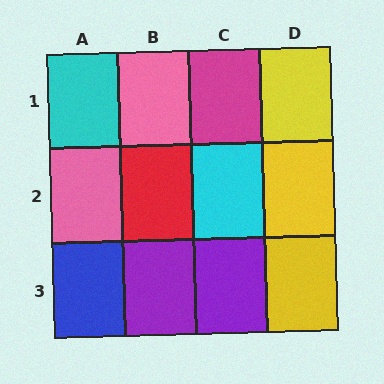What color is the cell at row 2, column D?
Yellow.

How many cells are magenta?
1 cell is magenta.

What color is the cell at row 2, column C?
Cyan.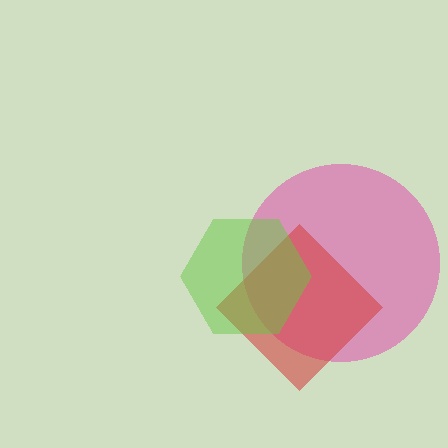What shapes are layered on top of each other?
The layered shapes are: a pink circle, a red diamond, a lime hexagon.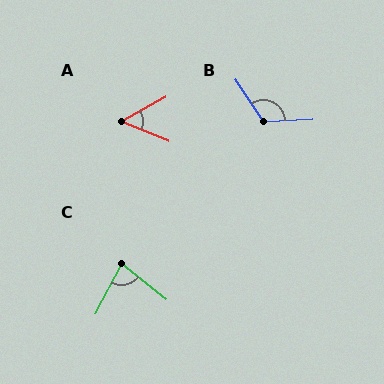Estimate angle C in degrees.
Approximately 79 degrees.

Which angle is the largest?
B, at approximately 121 degrees.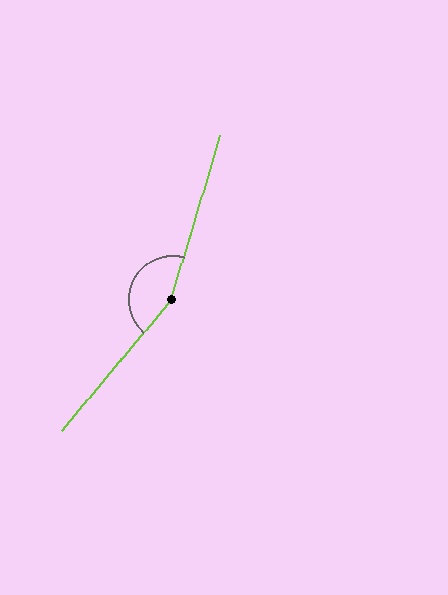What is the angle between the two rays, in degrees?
Approximately 157 degrees.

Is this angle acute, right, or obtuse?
It is obtuse.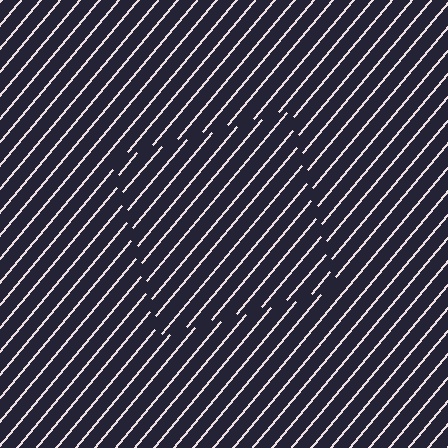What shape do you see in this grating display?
An illusory square. The interior of the shape contains the same grating, shifted by half a period — the contour is defined by the phase discontinuity where line-ends from the inner and outer gratings abut.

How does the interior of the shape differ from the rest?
The interior of the shape contains the same grating, shifted by half a period — the contour is defined by the phase discontinuity where line-ends from the inner and outer gratings abut.